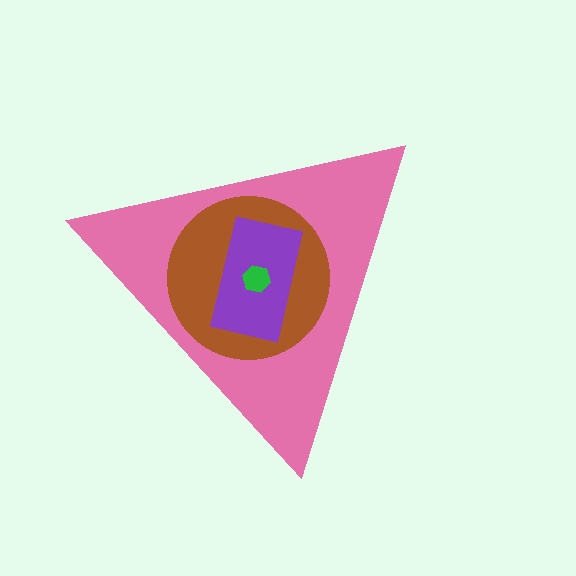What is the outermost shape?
The pink triangle.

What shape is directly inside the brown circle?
The purple rectangle.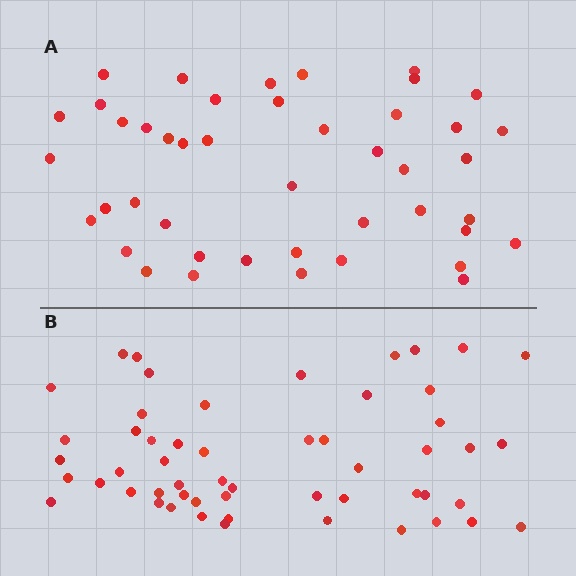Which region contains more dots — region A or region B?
Region B (the bottom region) has more dots.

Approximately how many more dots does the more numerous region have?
Region B has roughly 10 or so more dots than region A.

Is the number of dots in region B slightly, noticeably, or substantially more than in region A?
Region B has only slightly more — the two regions are fairly close. The ratio is roughly 1.2 to 1.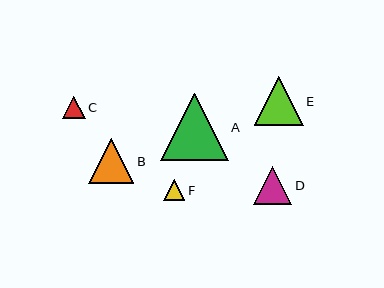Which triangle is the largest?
Triangle A is the largest with a size of approximately 68 pixels.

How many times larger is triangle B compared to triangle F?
Triangle B is approximately 2.1 times the size of triangle F.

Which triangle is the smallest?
Triangle F is the smallest with a size of approximately 21 pixels.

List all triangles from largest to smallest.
From largest to smallest: A, E, B, D, C, F.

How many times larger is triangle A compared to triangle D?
Triangle A is approximately 1.8 times the size of triangle D.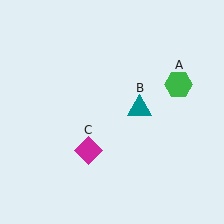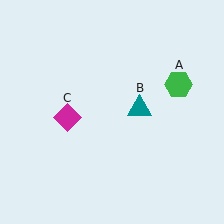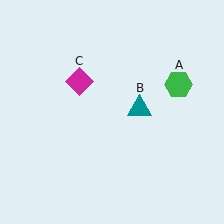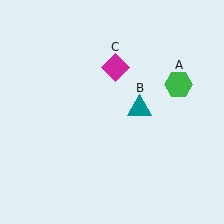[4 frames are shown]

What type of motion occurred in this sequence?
The magenta diamond (object C) rotated clockwise around the center of the scene.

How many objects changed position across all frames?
1 object changed position: magenta diamond (object C).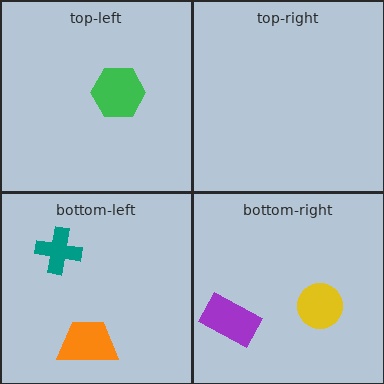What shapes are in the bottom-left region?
The orange trapezoid, the teal cross.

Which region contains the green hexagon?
The top-left region.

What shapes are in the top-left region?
The green hexagon.